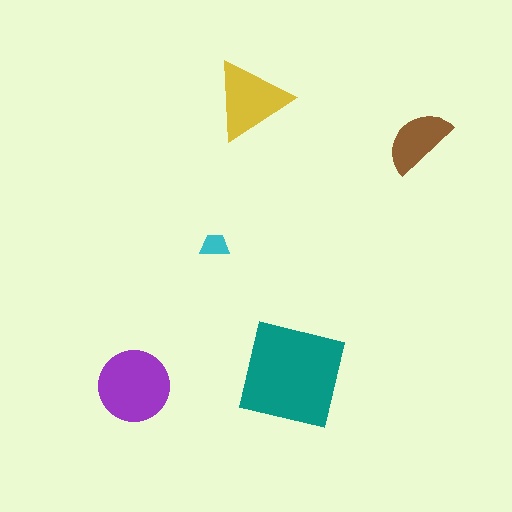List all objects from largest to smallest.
The teal square, the purple circle, the yellow triangle, the brown semicircle, the cyan trapezoid.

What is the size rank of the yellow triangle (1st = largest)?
3rd.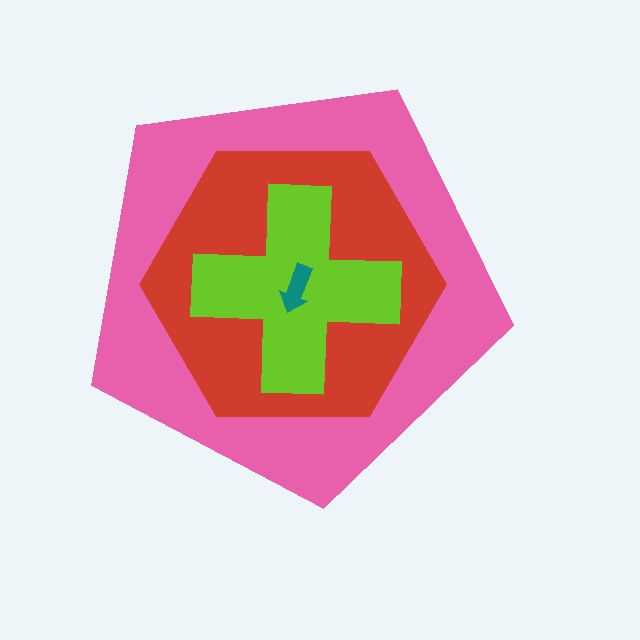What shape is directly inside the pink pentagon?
The red hexagon.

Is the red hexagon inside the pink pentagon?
Yes.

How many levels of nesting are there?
4.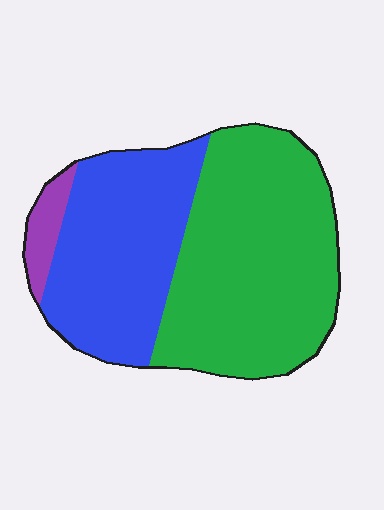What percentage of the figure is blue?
Blue covers about 40% of the figure.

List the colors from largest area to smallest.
From largest to smallest: green, blue, purple.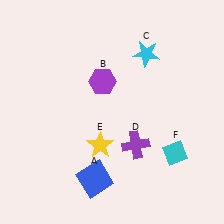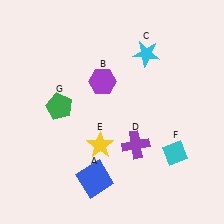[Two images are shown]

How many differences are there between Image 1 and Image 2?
There is 1 difference between the two images.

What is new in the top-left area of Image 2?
A green pentagon (G) was added in the top-left area of Image 2.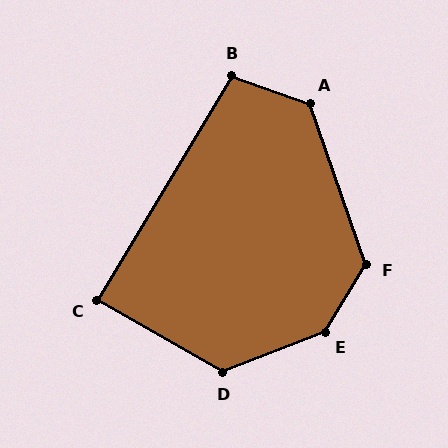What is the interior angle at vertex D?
Approximately 129 degrees (obtuse).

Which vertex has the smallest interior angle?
C, at approximately 89 degrees.